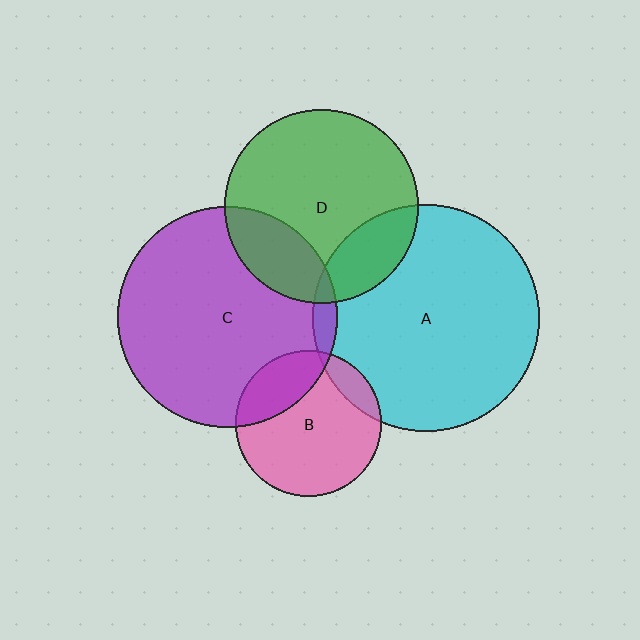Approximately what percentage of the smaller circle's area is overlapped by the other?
Approximately 20%.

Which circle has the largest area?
Circle A (cyan).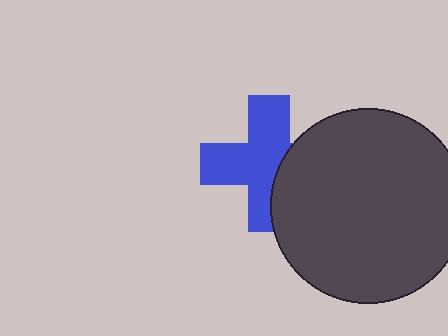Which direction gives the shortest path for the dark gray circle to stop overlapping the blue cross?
Moving right gives the shortest separation.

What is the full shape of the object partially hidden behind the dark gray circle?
The partially hidden object is a blue cross.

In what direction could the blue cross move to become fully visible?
The blue cross could move left. That would shift it out from behind the dark gray circle entirely.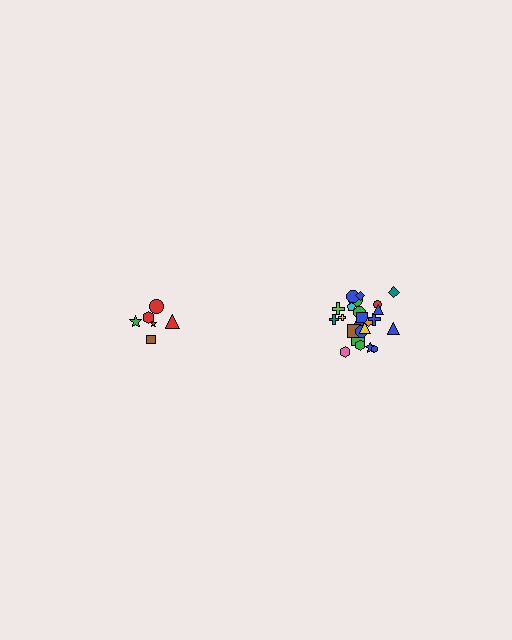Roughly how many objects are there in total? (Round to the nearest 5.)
Roughly 30 objects in total.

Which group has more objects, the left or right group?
The right group.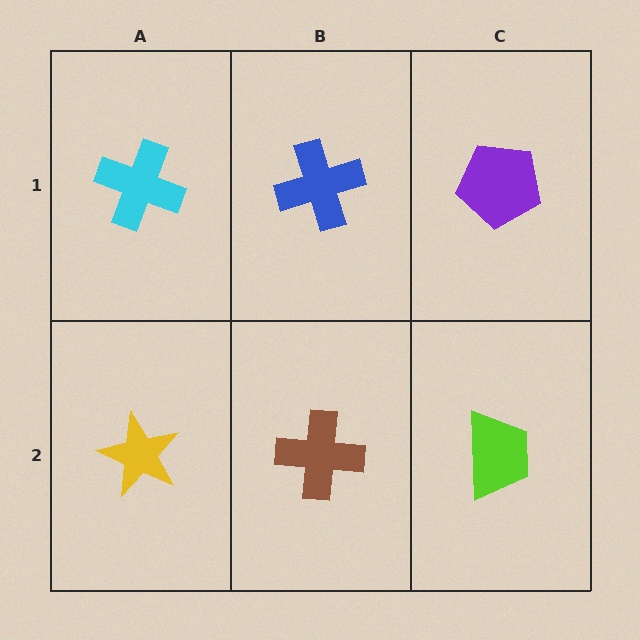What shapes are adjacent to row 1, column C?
A lime trapezoid (row 2, column C), a blue cross (row 1, column B).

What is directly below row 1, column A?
A yellow star.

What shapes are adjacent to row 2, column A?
A cyan cross (row 1, column A), a brown cross (row 2, column B).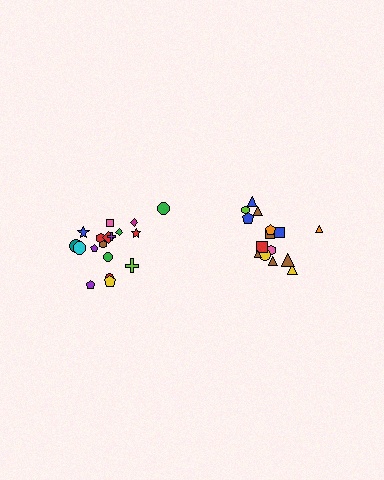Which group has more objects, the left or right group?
The left group.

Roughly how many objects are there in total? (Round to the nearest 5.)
Roughly 35 objects in total.